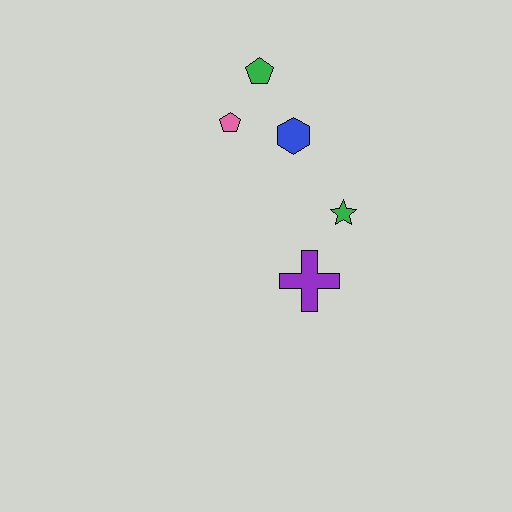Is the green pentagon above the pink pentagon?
Yes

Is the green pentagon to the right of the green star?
No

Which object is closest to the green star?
The purple cross is closest to the green star.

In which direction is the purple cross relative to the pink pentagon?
The purple cross is below the pink pentagon.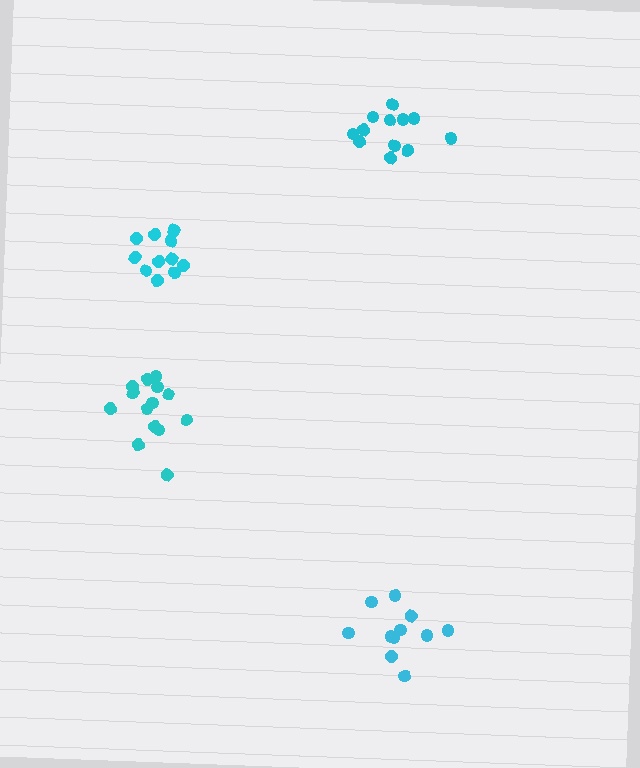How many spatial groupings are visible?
There are 4 spatial groupings.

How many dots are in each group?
Group 1: 14 dots, Group 2: 11 dots, Group 3: 12 dots, Group 4: 13 dots (50 total).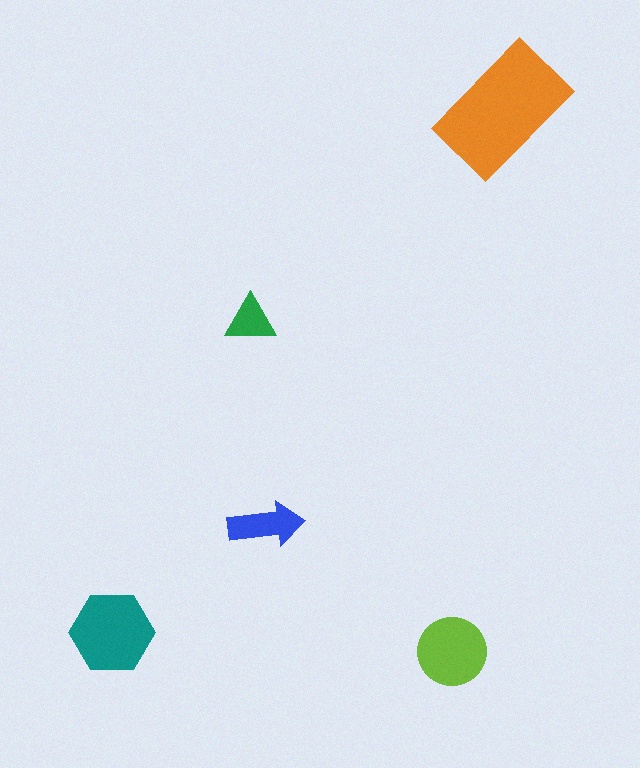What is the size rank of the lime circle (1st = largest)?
3rd.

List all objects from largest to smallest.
The orange rectangle, the teal hexagon, the lime circle, the blue arrow, the green triangle.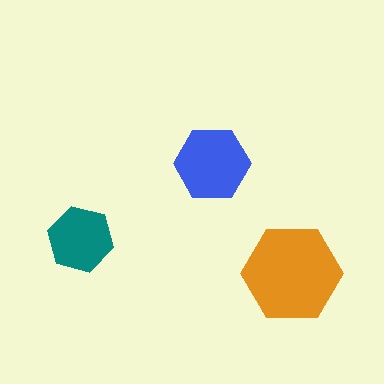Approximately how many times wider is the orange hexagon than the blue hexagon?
About 1.5 times wider.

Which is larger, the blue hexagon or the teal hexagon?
The blue one.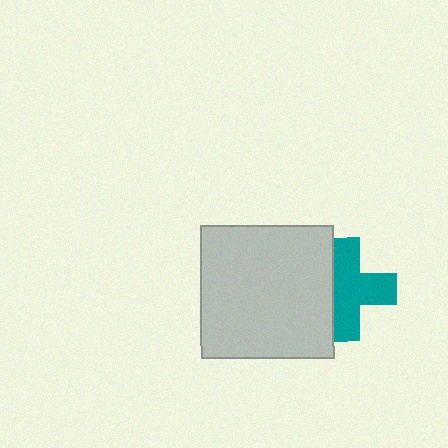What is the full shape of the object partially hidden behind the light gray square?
The partially hidden object is a teal cross.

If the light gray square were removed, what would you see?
You would see the complete teal cross.